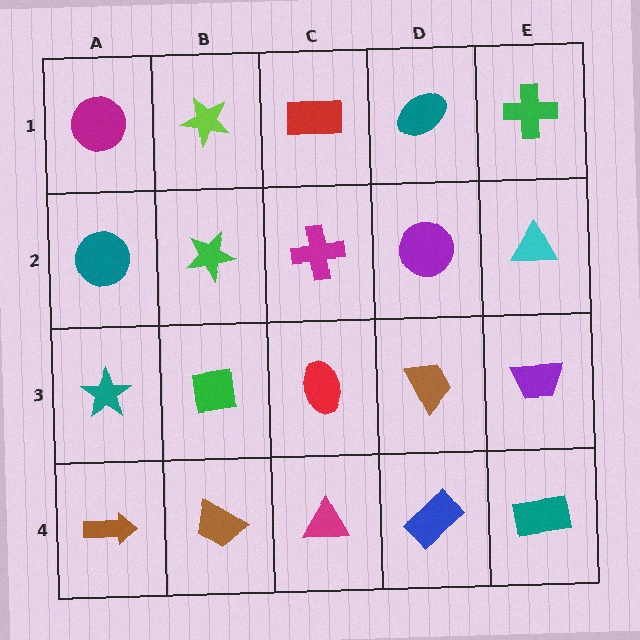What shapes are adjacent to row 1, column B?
A green star (row 2, column B), a magenta circle (row 1, column A), a red rectangle (row 1, column C).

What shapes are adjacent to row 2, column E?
A green cross (row 1, column E), a purple trapezoid (row 3, column E), a purple circle (row 2, column D).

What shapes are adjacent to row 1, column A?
A teal circle (row 2, column A), a lime star (row 1, column B).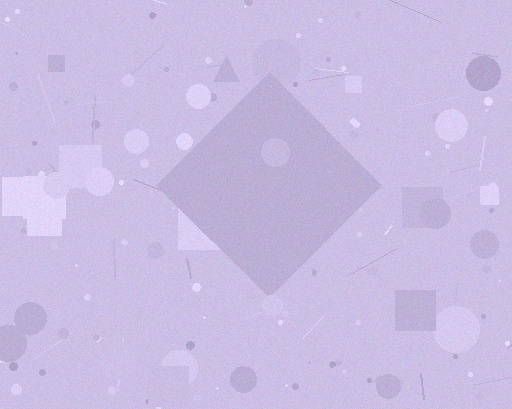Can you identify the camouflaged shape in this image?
The camouflaged shape is a diamond.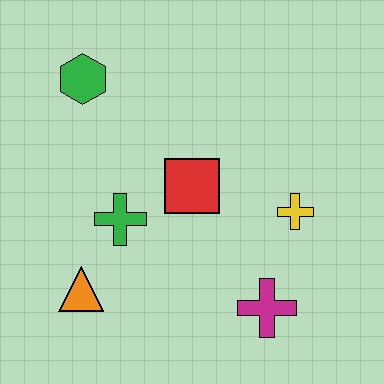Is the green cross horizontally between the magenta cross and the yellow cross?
No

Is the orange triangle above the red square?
No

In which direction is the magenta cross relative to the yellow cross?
The magenta cross is below the yellow cross.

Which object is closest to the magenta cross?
The yellow cross is closest to the magenta cross.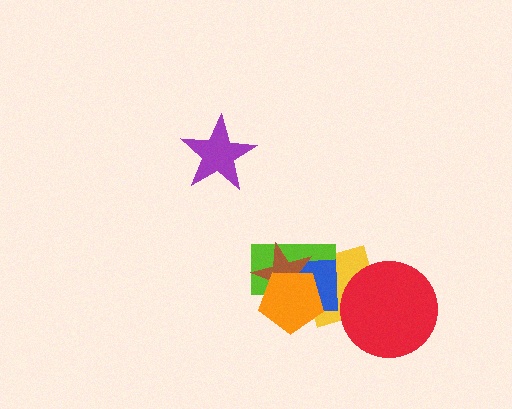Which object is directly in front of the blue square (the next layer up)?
The brown star is directly in front of the blue square.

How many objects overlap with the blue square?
4 objects overlap with the blue square.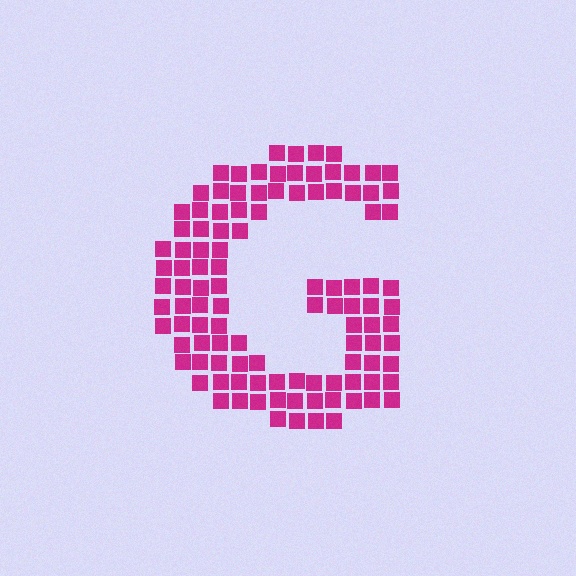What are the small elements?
The small elements are squares.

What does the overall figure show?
The overall figure shows the letter G.